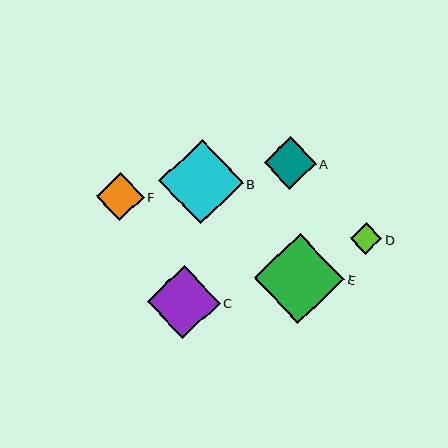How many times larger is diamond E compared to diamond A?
Diamond E is approximately 1.7 times the size of diamond A.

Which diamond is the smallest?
Diamond D is the smallest with a size of approximately 31 pixels.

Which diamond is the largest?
Diamond E is the largest with a size of approximately 90 pixels.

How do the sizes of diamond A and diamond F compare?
Diamond A and diamond F are approximately the same size.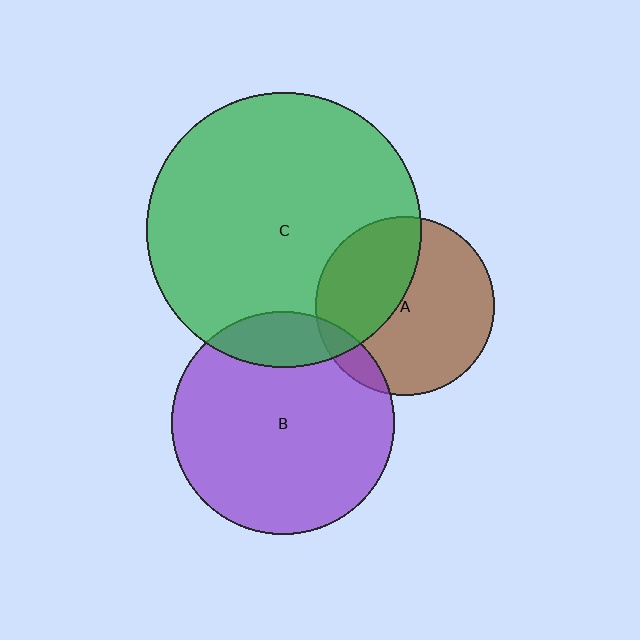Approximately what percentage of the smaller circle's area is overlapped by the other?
Approximately 15%.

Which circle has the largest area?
Circle C (green).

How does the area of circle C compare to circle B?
Approximately 1.5 times.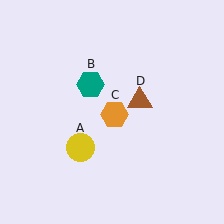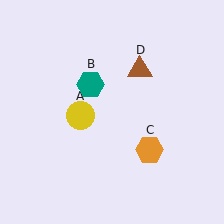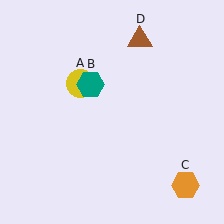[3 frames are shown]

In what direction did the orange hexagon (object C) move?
The orange hexagon (object C) moved down and to the right.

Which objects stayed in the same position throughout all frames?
Teal hexagon (object B) remained stationary.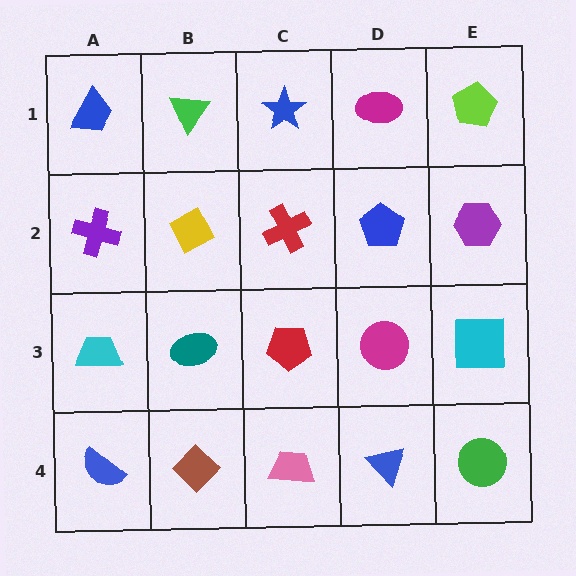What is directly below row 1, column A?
A purple cross.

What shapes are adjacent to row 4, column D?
A magenta circle (row 3, column D), a pink trapezoid (row 4, column C), a green circle (row 4, column E).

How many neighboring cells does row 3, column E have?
3.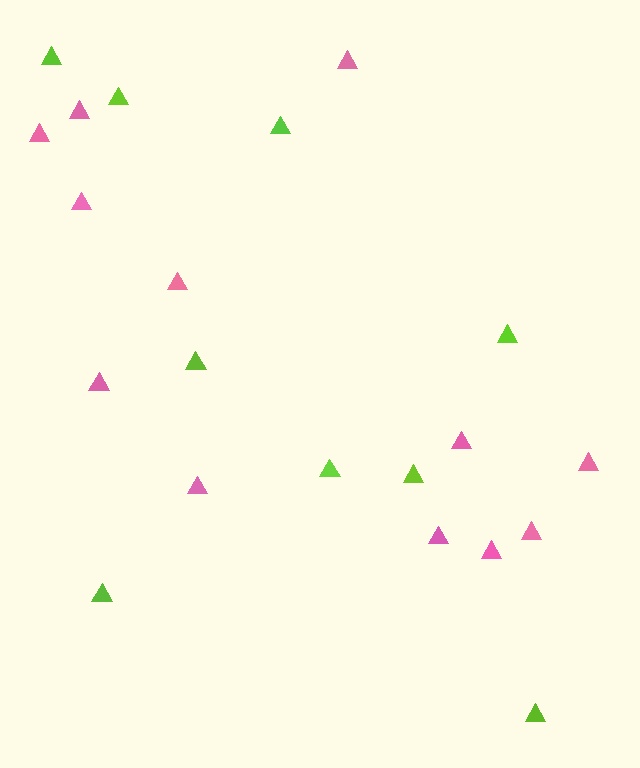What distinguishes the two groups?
There are 2 groups: one group of pink triangles (12) and one group of lime triangles (9).